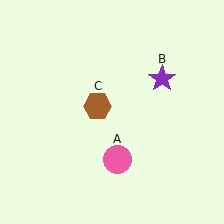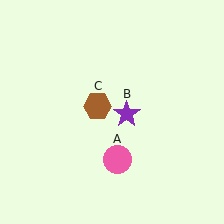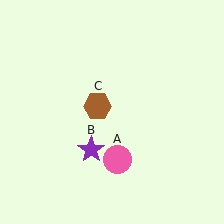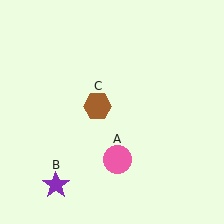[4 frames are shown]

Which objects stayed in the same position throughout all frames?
Pink circle (object A) and brown hexagon (object C) remained stationary.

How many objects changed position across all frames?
1 object changed position: purple star (object B).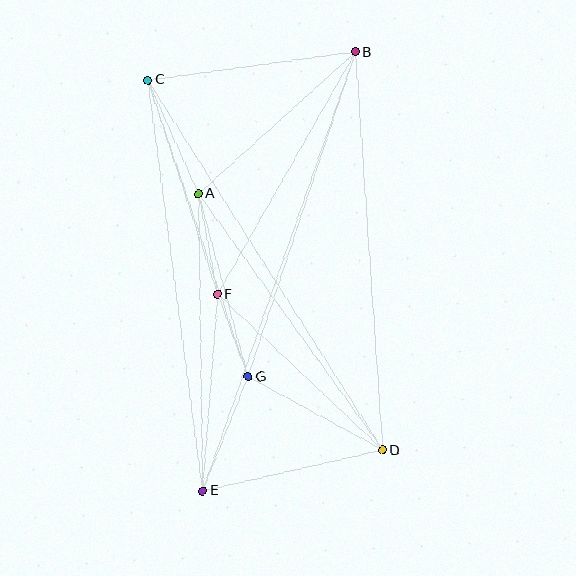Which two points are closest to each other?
Points F and G are closest to each other.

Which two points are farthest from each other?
Points B and E are farthest from each other.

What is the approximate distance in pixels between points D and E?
The distance between D and E is approximately 184 pixels.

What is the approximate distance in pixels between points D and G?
The distance between D and G is approximately 153 pixels.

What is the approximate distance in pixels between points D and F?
The distance between D and F is approximately 227 pixels.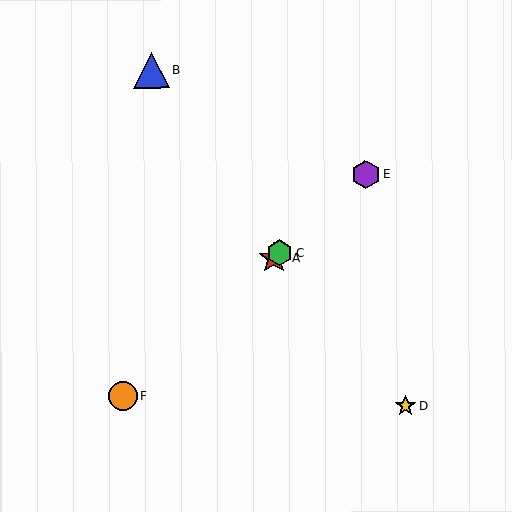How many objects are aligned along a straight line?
4 objects (A, C, E, F) are aligned along a straight line.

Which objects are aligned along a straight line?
Objects A, C, E, F are aligned along a straight line.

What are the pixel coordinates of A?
Object A is at (274, 258).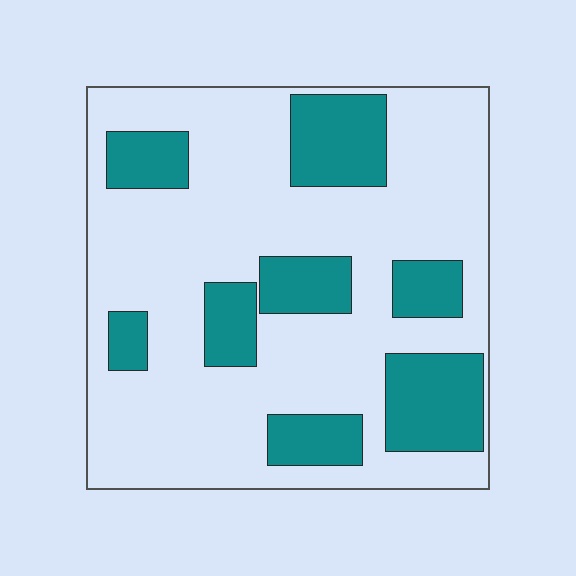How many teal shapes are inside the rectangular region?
8.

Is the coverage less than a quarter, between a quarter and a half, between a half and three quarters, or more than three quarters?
Between a quarter and a half.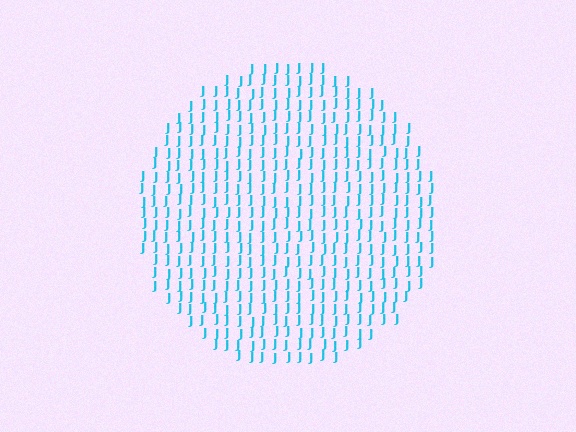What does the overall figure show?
The overall figure shows a circle.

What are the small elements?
The small elements are letter J's.